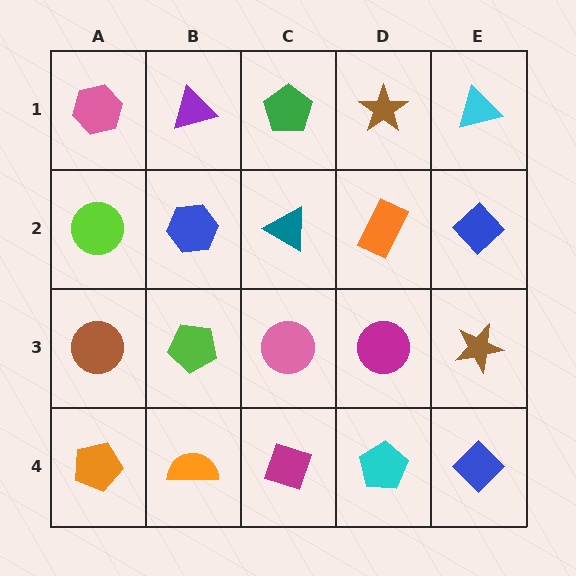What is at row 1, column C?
A green pentagon.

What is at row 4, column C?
A magenta diamond.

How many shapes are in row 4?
5 shapes.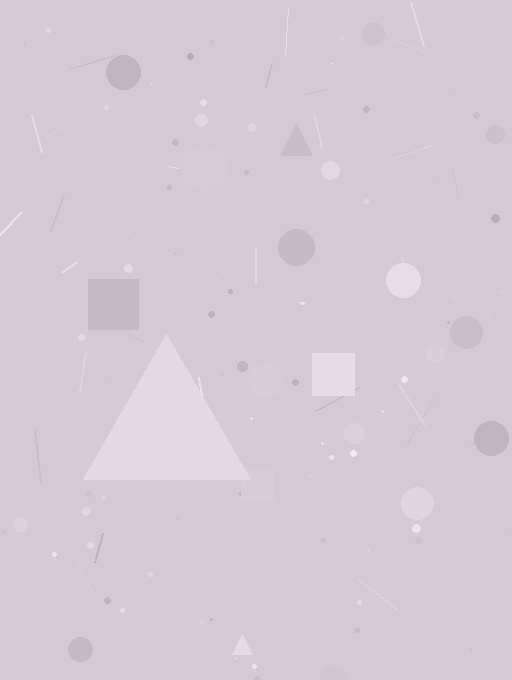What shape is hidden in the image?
A triangle is hidden in the image.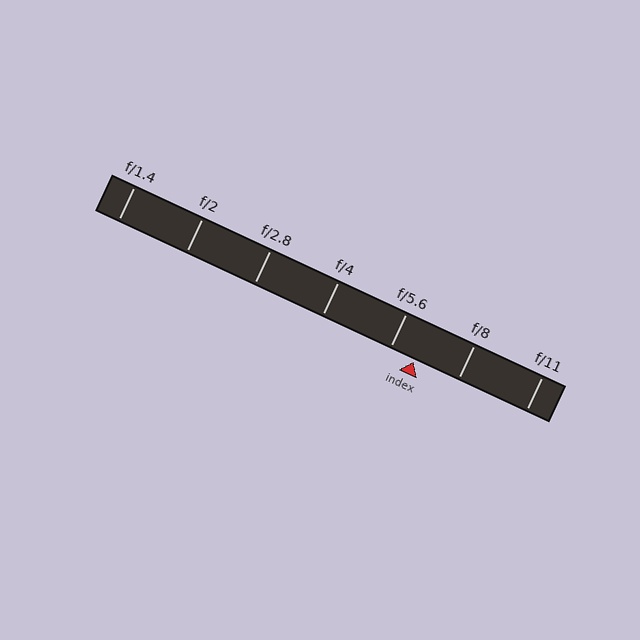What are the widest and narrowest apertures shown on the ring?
The widest aperture shown is f/1.4 and the narrowest is f/11.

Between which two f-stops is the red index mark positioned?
The index mark is between f/5.6 and f/8.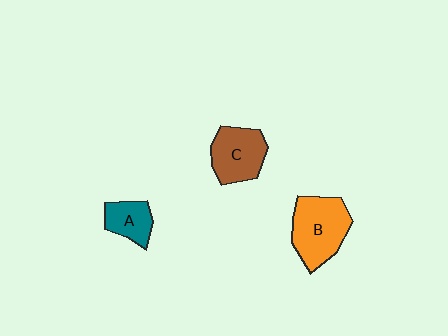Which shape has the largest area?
Shape B (orange).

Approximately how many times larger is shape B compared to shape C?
Approximately 1.3 times.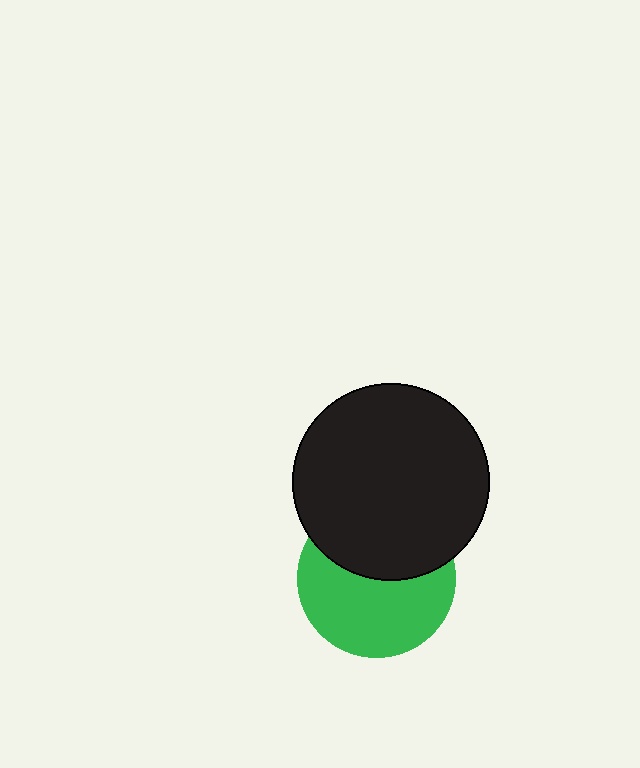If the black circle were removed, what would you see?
You would see the complete green circle.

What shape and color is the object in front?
The object in front is a black circle.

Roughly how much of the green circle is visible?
About half of it is visible (roughly 58%).